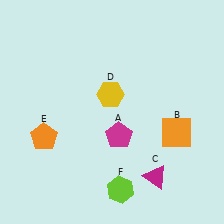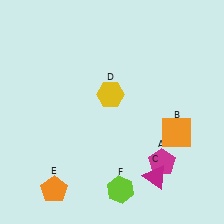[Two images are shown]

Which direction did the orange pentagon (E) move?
The orange pentagon (E) moved down.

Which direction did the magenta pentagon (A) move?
The magenta pentagon (A) moved right.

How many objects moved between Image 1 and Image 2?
2 objects moved between the two images.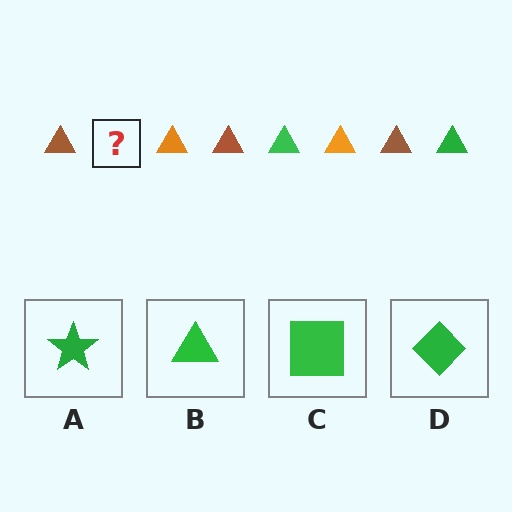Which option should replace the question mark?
Option B.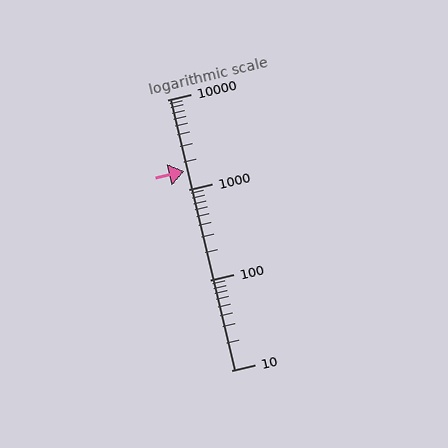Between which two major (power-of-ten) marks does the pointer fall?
The pointer is between 1000 and 10000.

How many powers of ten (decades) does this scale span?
The scale spans 3 decades, from 10 to 10000.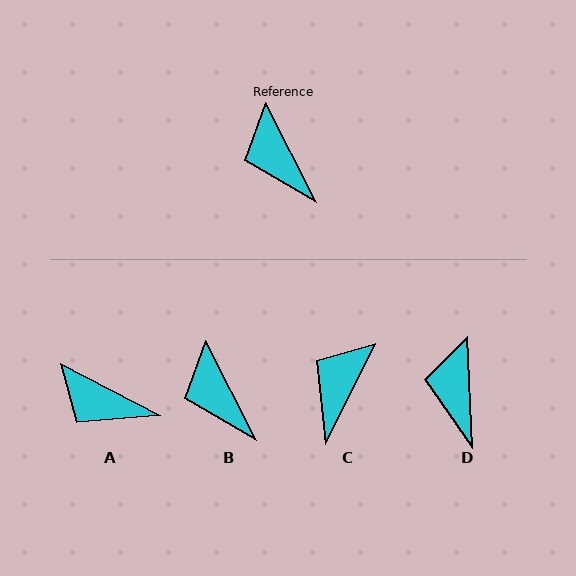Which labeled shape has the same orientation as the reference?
B.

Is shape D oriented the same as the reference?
No, it is off by about 25 degrees.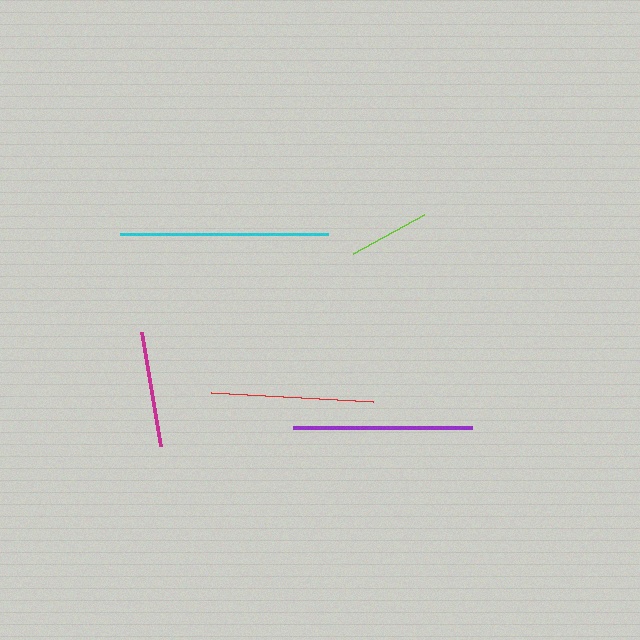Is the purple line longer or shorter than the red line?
The purple line is longer than the red line.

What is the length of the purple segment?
The purple segment is approximately 179 pixels long.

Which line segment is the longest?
The cyan line is the longest at approximately 208 pixels.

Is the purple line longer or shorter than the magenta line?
The purple line is longer than the magenta line.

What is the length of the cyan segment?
The cyan segment is approximately 208 pixels long.